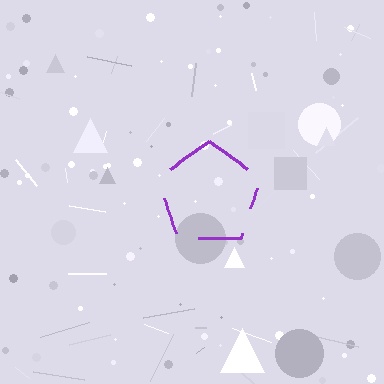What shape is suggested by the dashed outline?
The dashed outline suggests a pentagon.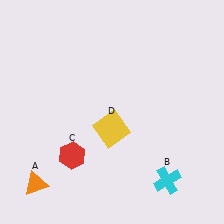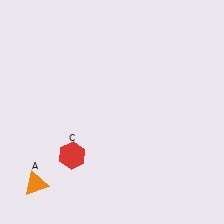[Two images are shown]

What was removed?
The cyan cross (B), the yellow square (D) were removed in Image 2.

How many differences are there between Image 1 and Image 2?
There are 2 differences between the two images.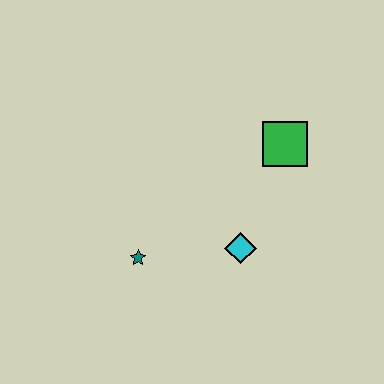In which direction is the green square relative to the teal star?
The green square is to the right of the teal star.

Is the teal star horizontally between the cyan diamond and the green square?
No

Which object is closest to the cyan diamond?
The teal star is closest to the cyan diamond.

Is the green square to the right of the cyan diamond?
Yes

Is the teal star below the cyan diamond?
Yes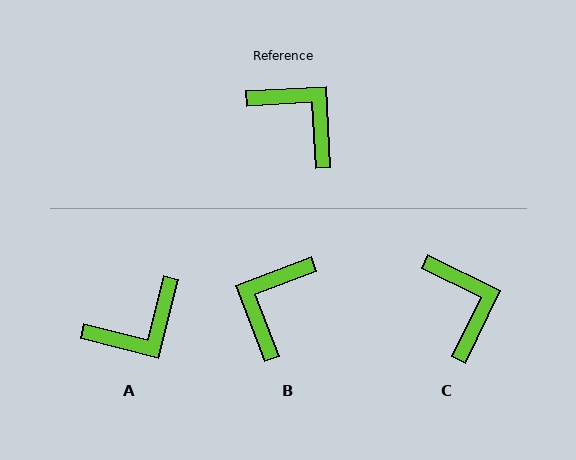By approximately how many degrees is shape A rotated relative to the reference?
Approximately 107 degrees clockwise.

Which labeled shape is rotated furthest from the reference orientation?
B, about 108 degrees away.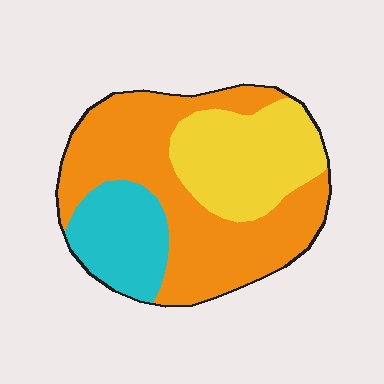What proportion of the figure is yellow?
Yellow takes up about one quarter (1/4) of the figure.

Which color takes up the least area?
Cyan, at roughly 20%.